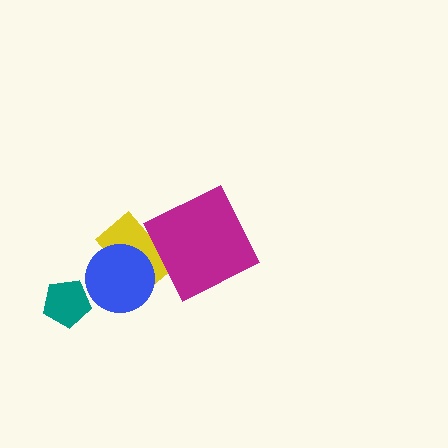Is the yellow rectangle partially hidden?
Yes, it is partially covered by another shape.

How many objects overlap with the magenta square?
1 object overlaps with the magenta square.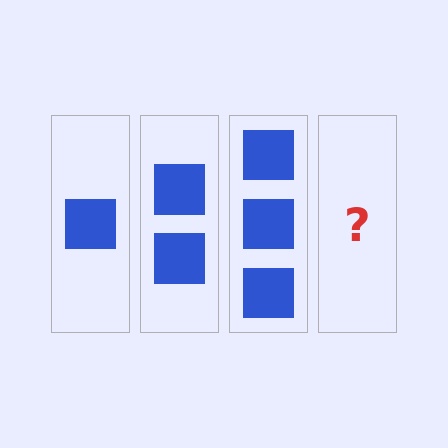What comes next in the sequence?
The next element should be 4 squares.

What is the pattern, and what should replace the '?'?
The pattern is that each step adds one more square. The '?' should be 4 squares.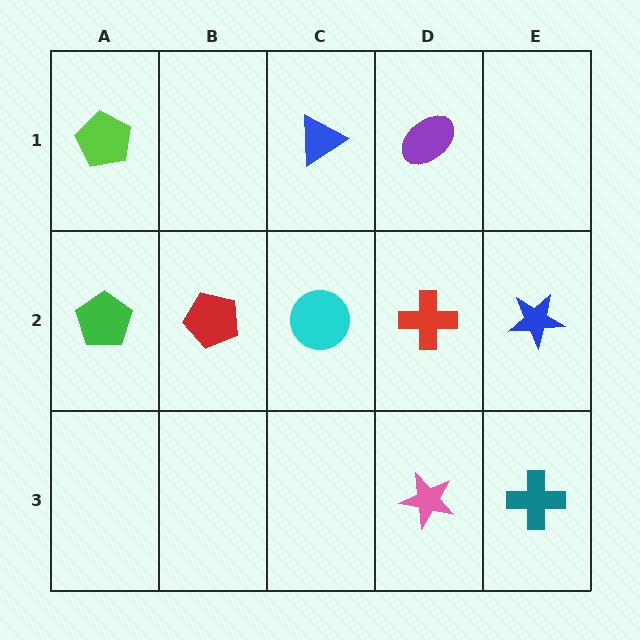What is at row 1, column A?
A lime pentagon.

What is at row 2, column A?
A green pentagon.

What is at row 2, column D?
A red cross.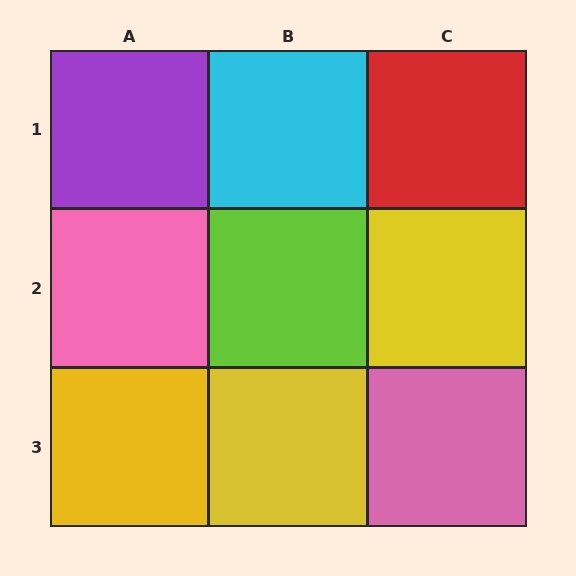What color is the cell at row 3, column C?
Pink.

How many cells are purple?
1 cell is purple.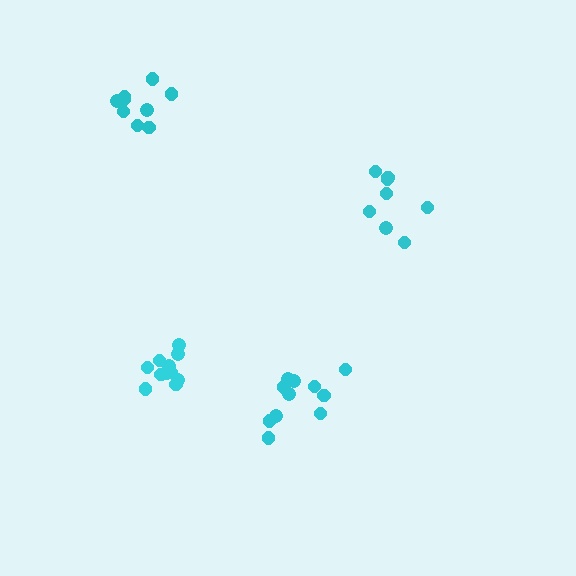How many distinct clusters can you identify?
There are 4 distinct clusters.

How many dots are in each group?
Group 1: 11 dots, Group 2: 8 dots, Group 3: 9 dots, Group 4: 11 dots (39 total).